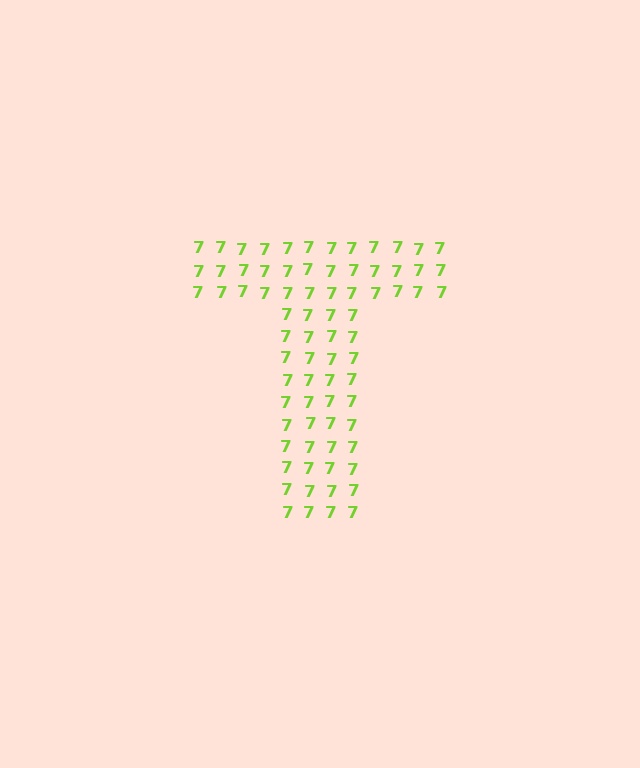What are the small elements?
The small elements are digit 7's.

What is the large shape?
The large shape is the letter T.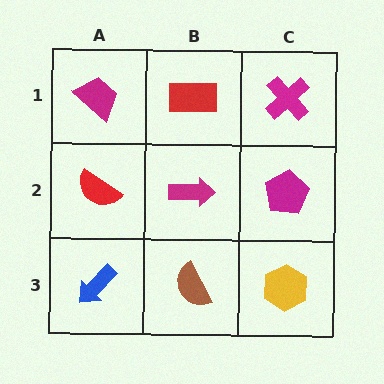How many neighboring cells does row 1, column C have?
2.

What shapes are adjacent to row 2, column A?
A magenta trapezoid (row 1, column A), a blue arrow (row 3, column A), a magenta arrow (row 2, column B).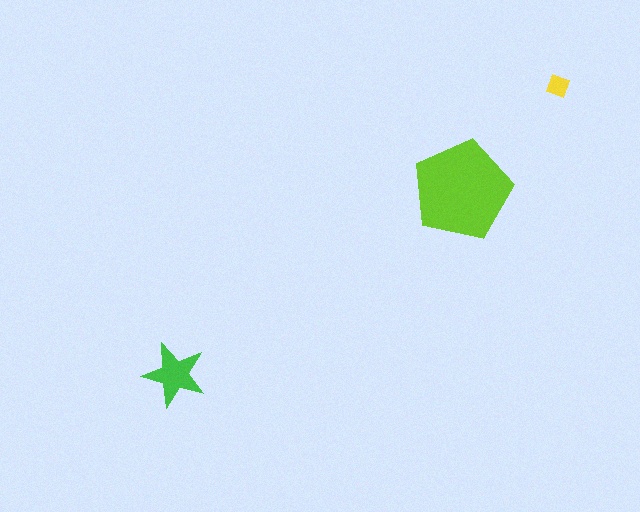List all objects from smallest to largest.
The yellow diamond, the green star, the lime pentagon.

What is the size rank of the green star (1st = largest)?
2nd.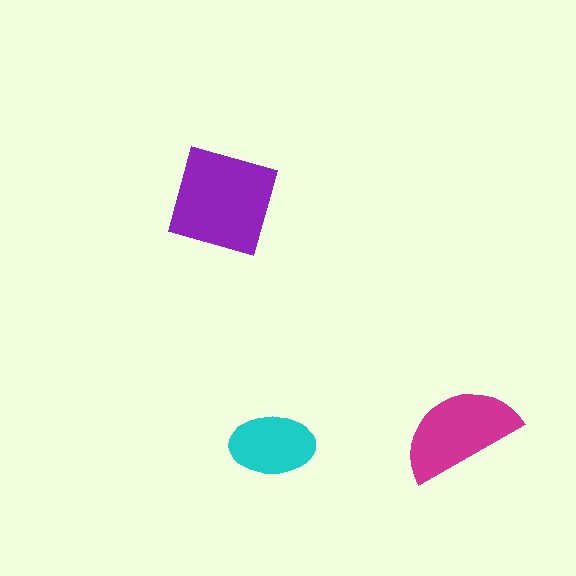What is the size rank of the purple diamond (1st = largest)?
1st.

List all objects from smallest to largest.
The cyan ellipse, the magenta semicircle, the purple diamond.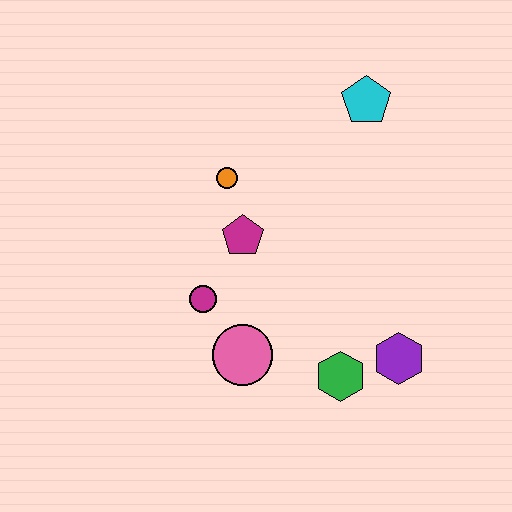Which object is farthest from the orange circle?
The purple hexagon is farthest from the orange circle.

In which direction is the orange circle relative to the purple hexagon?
The orange circle is above the purple hexagon.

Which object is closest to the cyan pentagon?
The orange circle is closest to the cyan pentagon.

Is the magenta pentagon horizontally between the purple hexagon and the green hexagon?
No